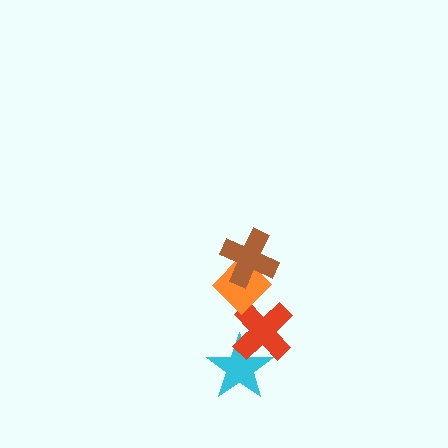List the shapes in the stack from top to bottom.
From top to bottom: the brown cross, the orange diamond, the red cross, the cyan star.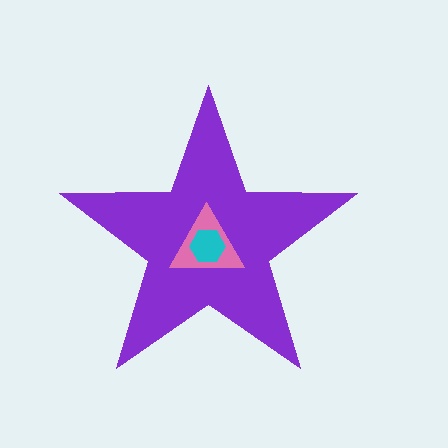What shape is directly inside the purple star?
The pink triangle.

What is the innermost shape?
The cyan hexagon.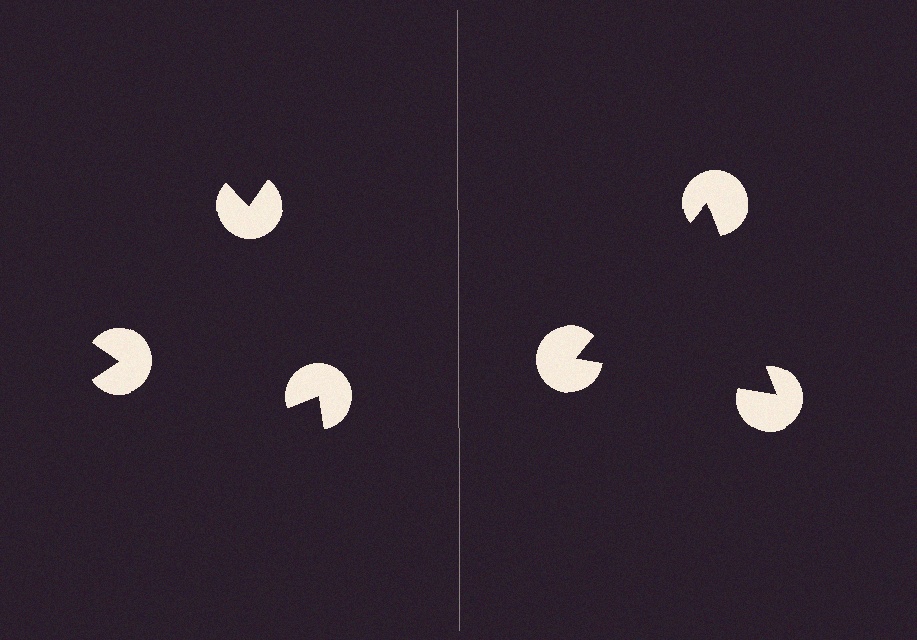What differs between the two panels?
The pac-man discs are positioned identically on both sides; only the wedge orientations differ. On the right they align to a triangle; on the left they are misaligned.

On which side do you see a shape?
An illusory triangle appears on the right side. On the left side the wedge cuts are rotated, so no coherent shape forms.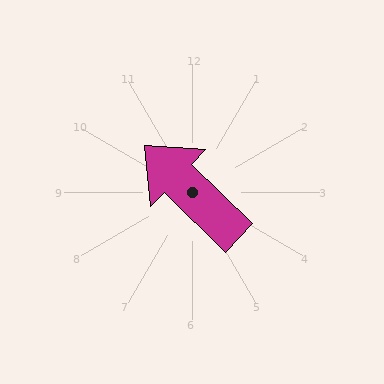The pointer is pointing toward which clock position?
Roughly 10 o'clock.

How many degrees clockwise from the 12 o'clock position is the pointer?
Approximately 314 degrees.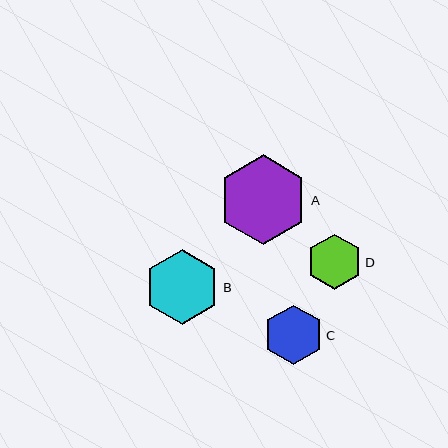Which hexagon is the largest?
Hexagon A is the largest with a size of approximately 90 pixels.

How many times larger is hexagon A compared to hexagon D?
Hexagon A is approximately 1.6 times the size of hexagon D.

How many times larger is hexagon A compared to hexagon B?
Hexagon A is approximately 1.2 times the size of hexagon B.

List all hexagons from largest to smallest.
From largest to smallest: A, B, C, D.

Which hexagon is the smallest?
Hexagon D is the smallest with a size of approximately 55 pixels.